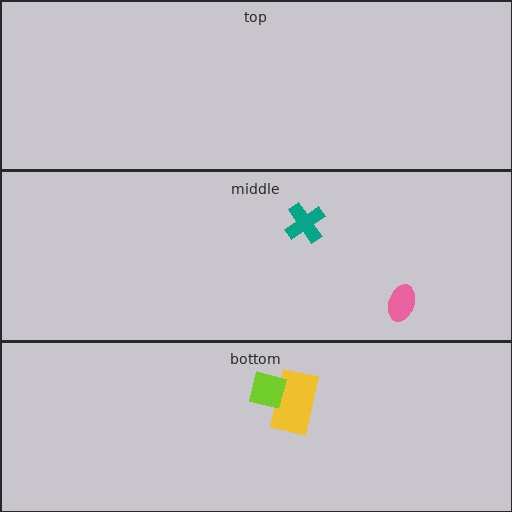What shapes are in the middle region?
The teal cross, the pink ellipse.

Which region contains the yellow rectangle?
The bottom region.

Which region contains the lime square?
The bottom region.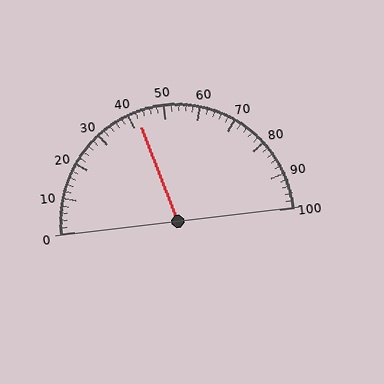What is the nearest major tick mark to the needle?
The nearest major tick mark is 40.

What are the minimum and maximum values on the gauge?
The gauge ranges from 0 to 100.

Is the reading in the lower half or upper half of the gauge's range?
The reading is in the lower half of the range (0 to 100).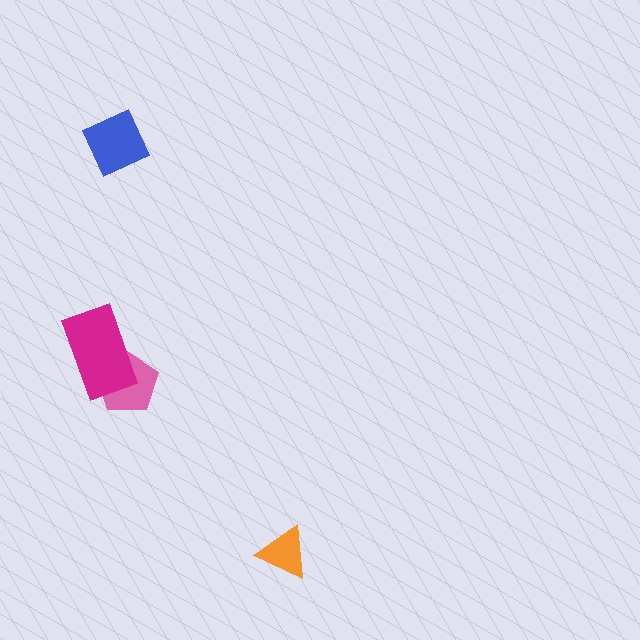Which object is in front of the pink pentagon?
The magenta rectangle is in front of the pink pentagon.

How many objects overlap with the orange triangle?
0 objects overlap with the orange triangle.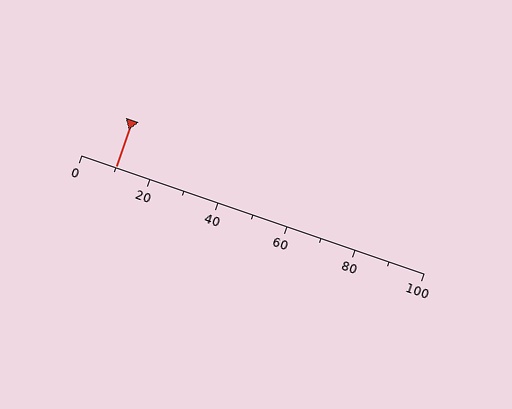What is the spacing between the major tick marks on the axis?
The major ticks are spaced 20 apart.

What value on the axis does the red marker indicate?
The marker indicates approximately 10.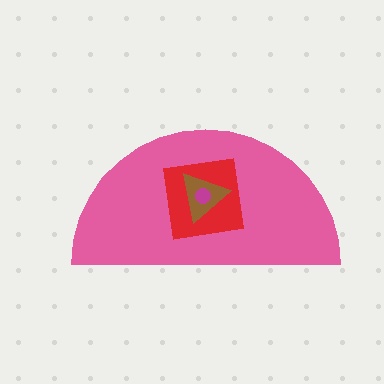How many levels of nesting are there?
4.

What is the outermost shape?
The pink semicircle.